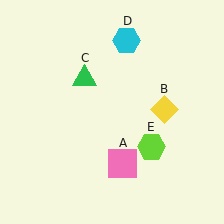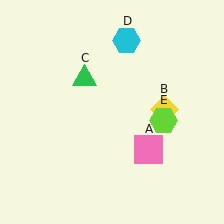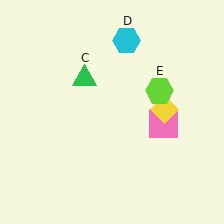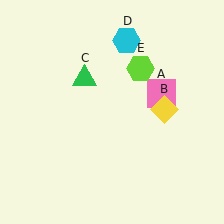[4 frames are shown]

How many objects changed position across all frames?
2 objects changed position: pink square (object A), lime hexagon (object E).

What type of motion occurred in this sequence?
The pink square (object A), lime hexagon (object E) rotated counterclockwise around the center of the scene.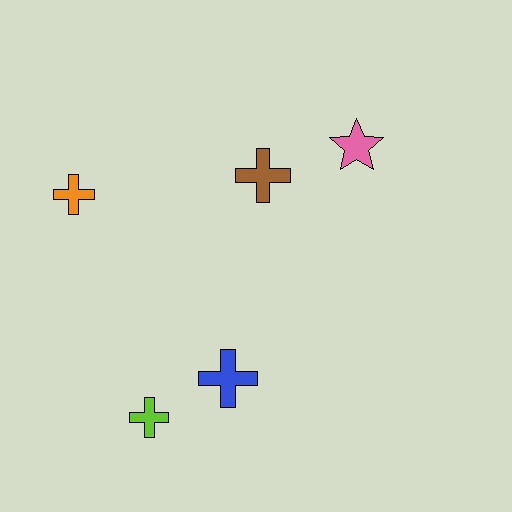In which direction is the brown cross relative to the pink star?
The brown cross is to the left of the pink star.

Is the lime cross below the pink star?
Yes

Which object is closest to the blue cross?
The lime cross is closest to the blue cross.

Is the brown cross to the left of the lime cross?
No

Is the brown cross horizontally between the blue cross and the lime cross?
No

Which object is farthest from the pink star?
The lime cross is farthest from the pink star.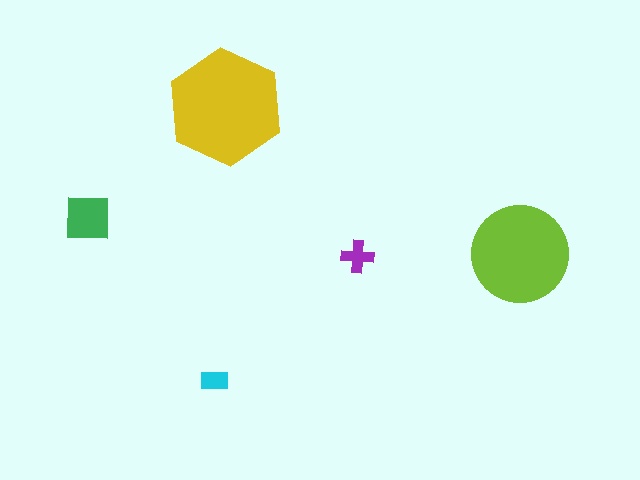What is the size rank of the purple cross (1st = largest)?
4th.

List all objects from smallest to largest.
The cyan rectangle, the purple cross, the green square, the lime circle, the yellow hexagon.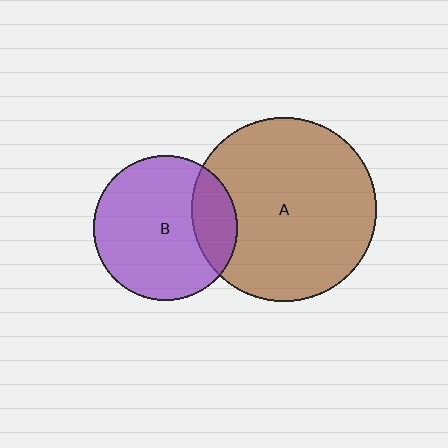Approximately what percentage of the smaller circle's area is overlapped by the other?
Approximately 20%.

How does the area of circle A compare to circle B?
Approximately 1.6 times.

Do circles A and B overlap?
Yes.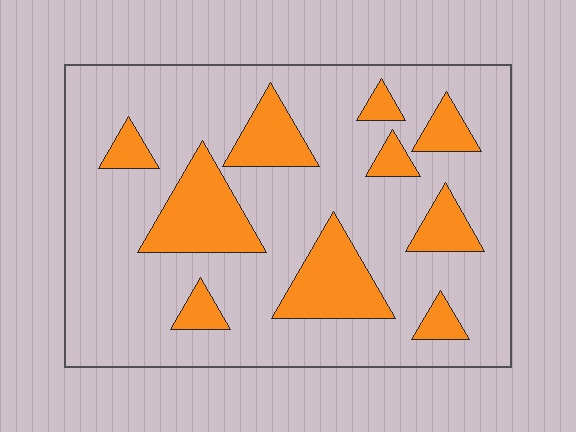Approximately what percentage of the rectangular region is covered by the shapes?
Approximately 25%.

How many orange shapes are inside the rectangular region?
10.